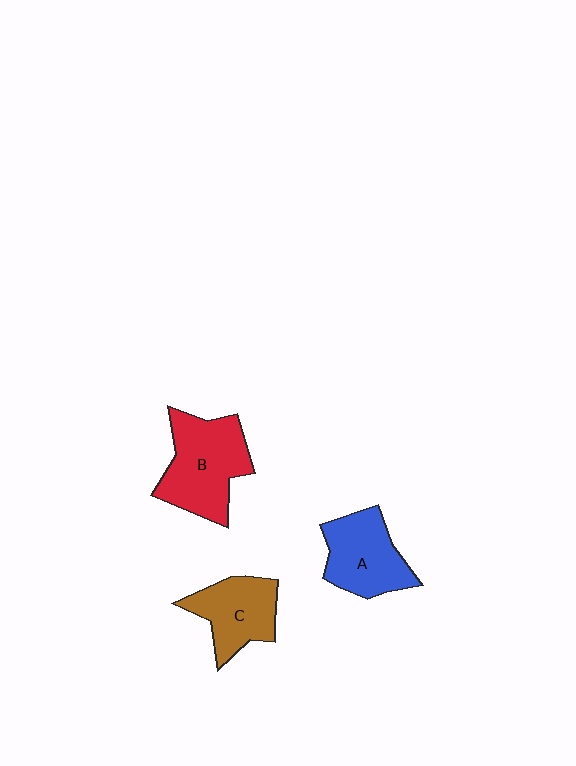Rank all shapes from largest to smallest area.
From largest to smallest: B (red), A (blue), C (brown).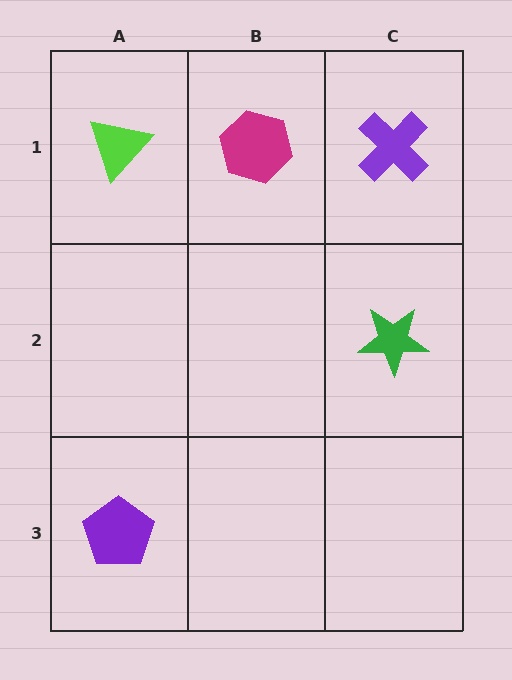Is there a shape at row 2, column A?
No, that cell is empty.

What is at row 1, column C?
A purple cross.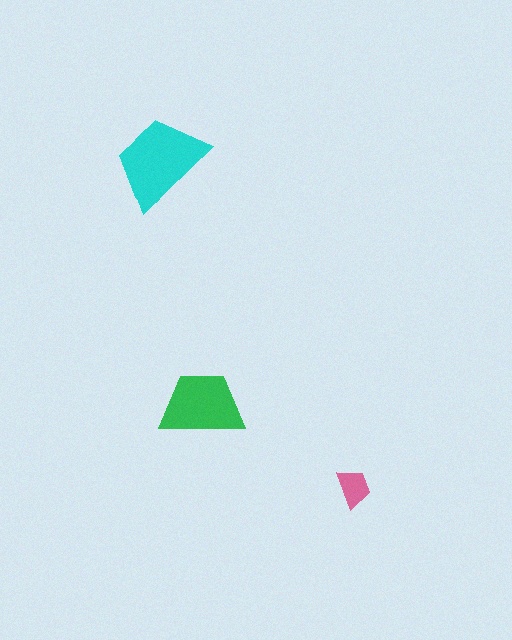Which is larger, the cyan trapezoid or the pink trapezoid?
The cyan one.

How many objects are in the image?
There are 3 objects in the image.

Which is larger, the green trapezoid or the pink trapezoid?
The green one.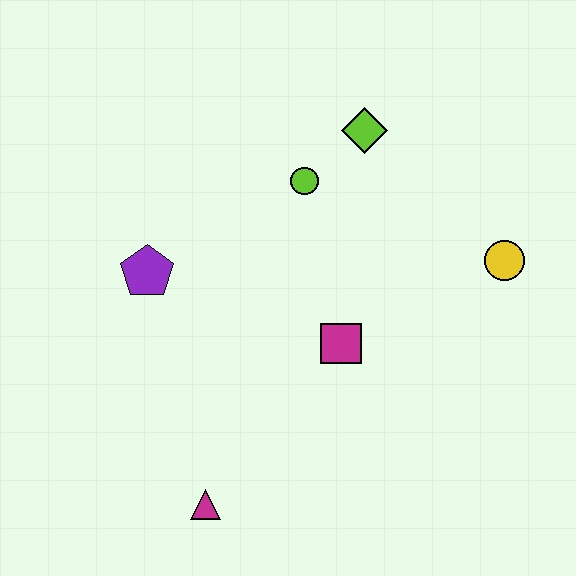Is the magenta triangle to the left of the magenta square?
Yes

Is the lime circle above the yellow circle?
Yes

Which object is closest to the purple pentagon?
The lime circle is closest to the purple pentagon.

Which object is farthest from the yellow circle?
The magenta triangle is farthest from the yellow circle.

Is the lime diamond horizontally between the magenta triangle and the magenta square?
No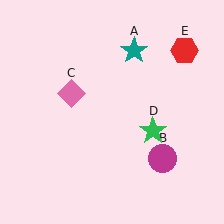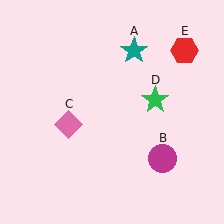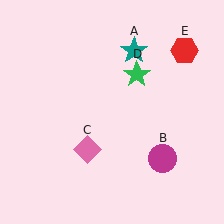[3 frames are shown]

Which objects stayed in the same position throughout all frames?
Teal star (object A) and magenta circle (object B) and red hexagon (object E) remained stationary.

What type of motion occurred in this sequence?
The pink diamond (object C), green star (object D) rotated counterclockwise around the center of the scene.